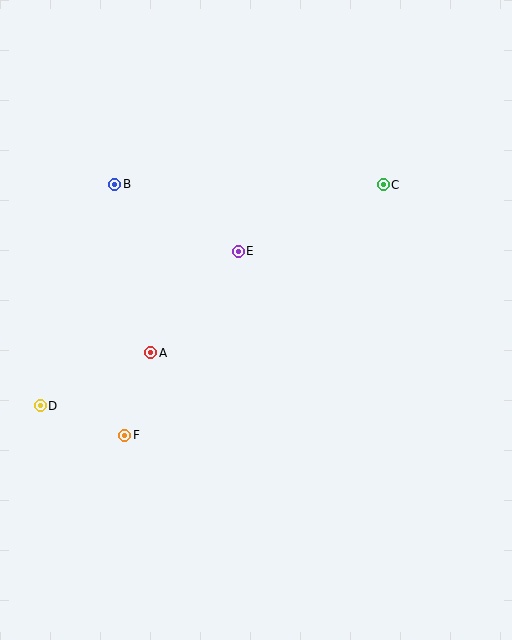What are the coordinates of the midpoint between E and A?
The midpoint between E and A is at (194, 302).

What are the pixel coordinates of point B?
Point B is at (115, 184).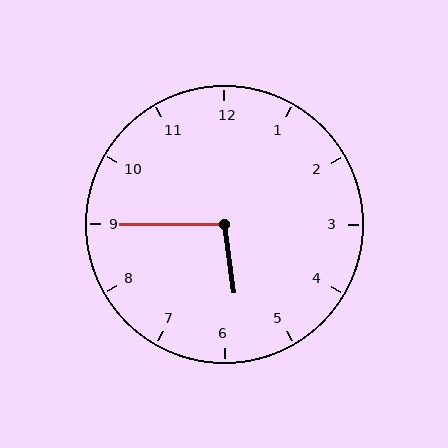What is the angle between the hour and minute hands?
Approximately 98 degrees.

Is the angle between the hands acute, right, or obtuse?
It is obtuse.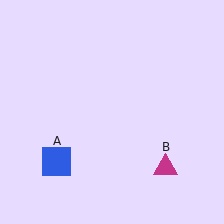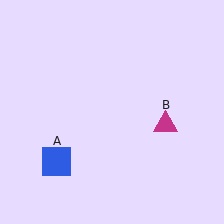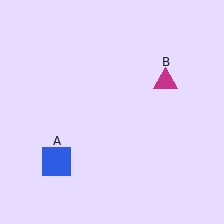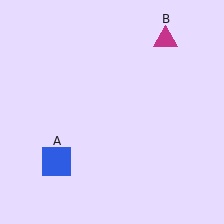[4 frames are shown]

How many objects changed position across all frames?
1 object changed position: magenta triangle (object B).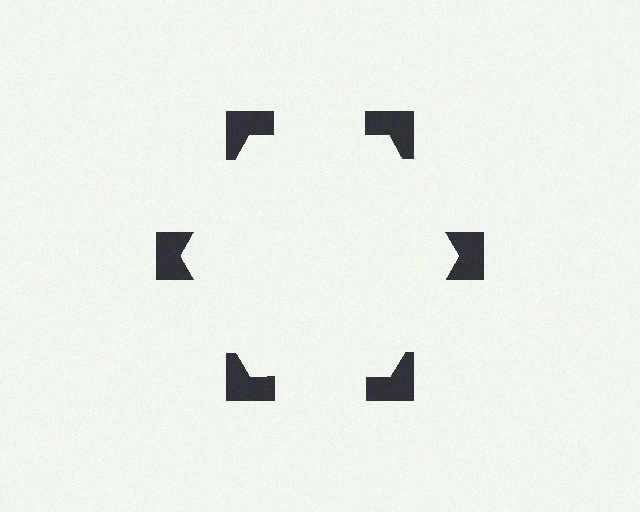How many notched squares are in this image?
There are 6 — one at each vertex of the illusory hexagon.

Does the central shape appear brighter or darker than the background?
It typically appears slightly brighter than the background, even though no actual brightness change is drawn.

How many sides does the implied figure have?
6 sides.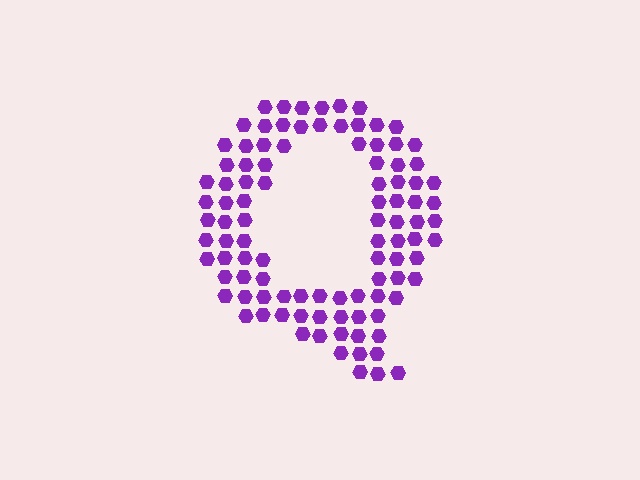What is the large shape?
The large shape is the letter Q.